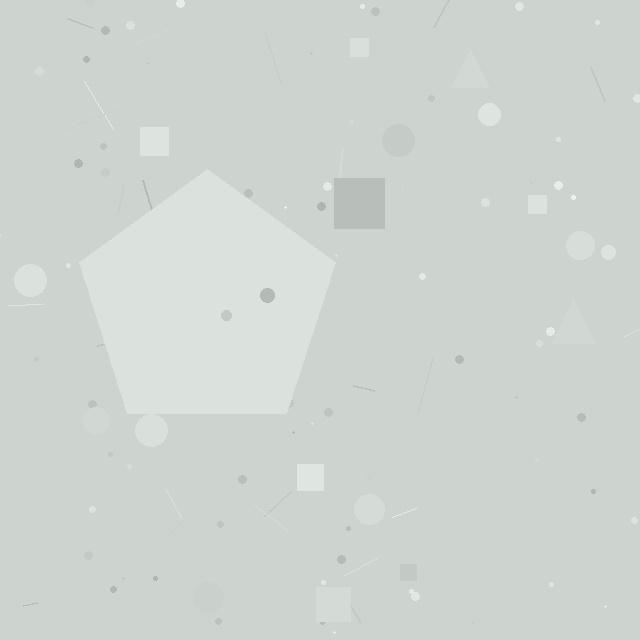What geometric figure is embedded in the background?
A pentagon is embedded in the background.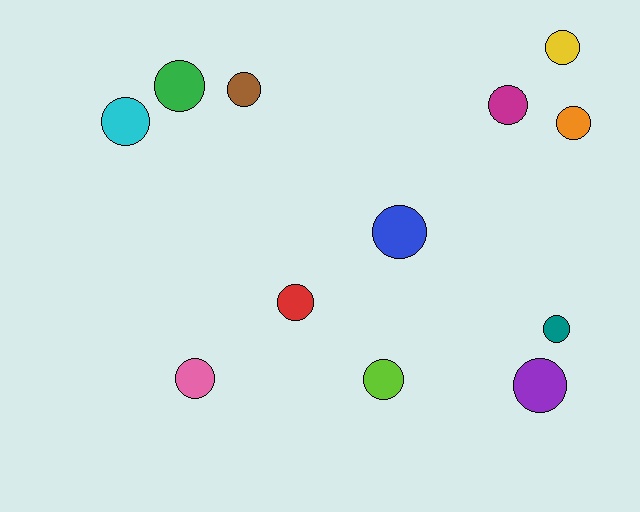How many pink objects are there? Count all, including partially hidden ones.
There is 1 pink object.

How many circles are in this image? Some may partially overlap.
There are 12 circles.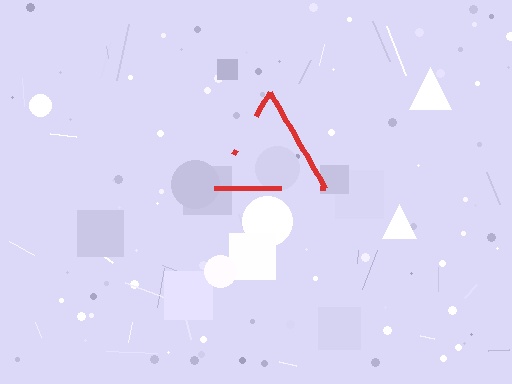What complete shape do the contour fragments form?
The contour fragments form a triangle.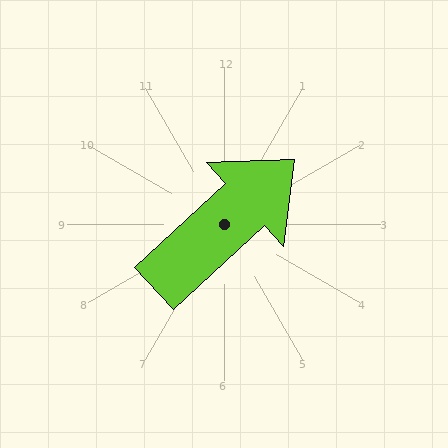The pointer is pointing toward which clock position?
Roughly 2 o'clock.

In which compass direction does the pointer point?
Northeast.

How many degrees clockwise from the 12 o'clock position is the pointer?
Approximately 47 degrees.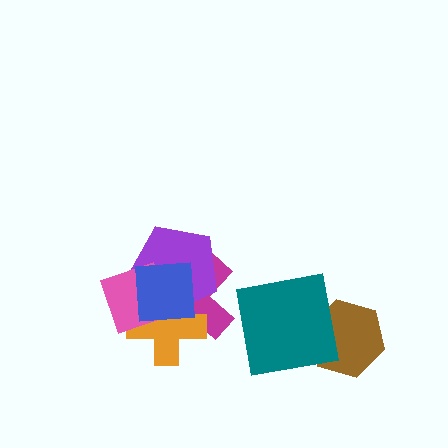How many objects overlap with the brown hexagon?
1 object overlaps with the brown hexagon.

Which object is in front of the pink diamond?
The blue square is in front of the pink diamond.